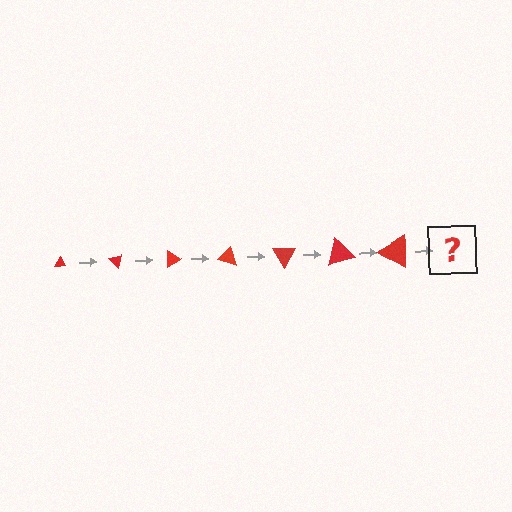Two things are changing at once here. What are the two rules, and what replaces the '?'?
The two rules are that the triangle grows larger each step and it rotates 45 degrees each step. The '?' should be a triangle, larger than the previous one and rotated 315 degrees from the start.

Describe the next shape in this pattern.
It should be a triangle, larger than the previous one and rotated 315 degrees from the start.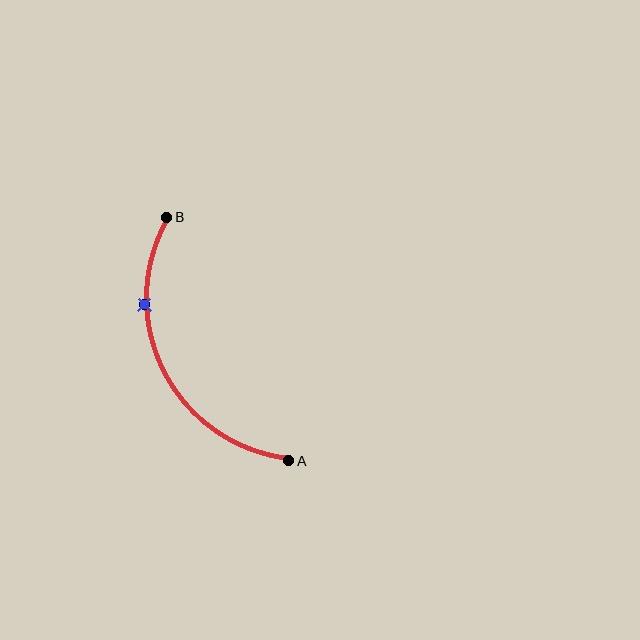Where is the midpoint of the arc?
The arc midpoint is the point on the curve farthest from the straight line joining A and B. It sits to the left of that line.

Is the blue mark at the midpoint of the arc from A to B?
No. The blue mark lies on the arc but is closer to endpoint B. The arc midpoint would be at the point on the curve equidistant along the arc from both A and B.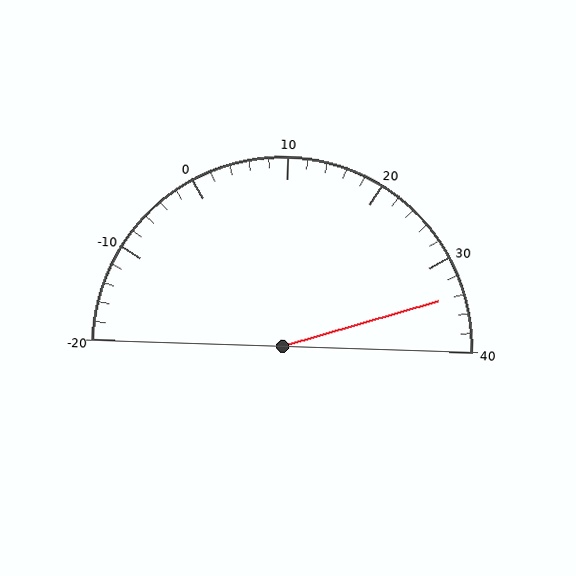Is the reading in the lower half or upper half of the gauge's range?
The reading is in the upper half of the range (-20 to 40).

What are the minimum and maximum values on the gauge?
The gauge ranges from -20 to 40.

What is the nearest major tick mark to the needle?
The nearest major tick mark is 30.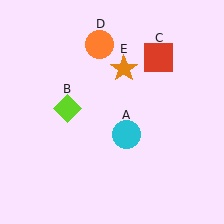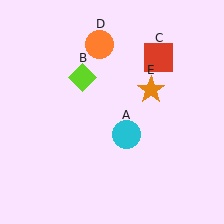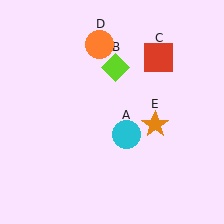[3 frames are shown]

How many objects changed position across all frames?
2 objects changed position: lime diamond (object B), orange star (object E).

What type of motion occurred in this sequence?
The lime diamond (object B), orange star (object E) rotated clockwise around the center of the scene.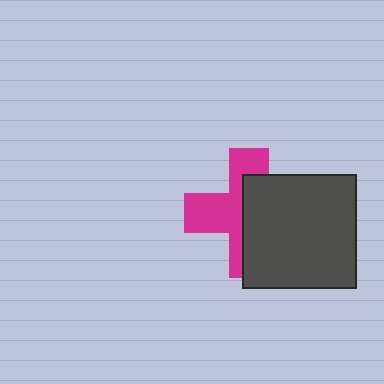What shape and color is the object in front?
The object in front is a dark gray square.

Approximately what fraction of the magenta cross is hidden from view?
Roughly 53% of the magenta cross is hidden behind the dark gray square.